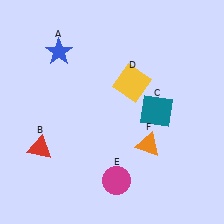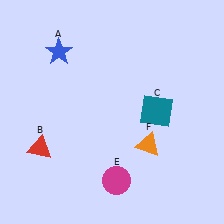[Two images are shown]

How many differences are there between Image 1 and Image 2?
There is 1 difference between the two images.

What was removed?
The yellow square (D) was removed in Image 2.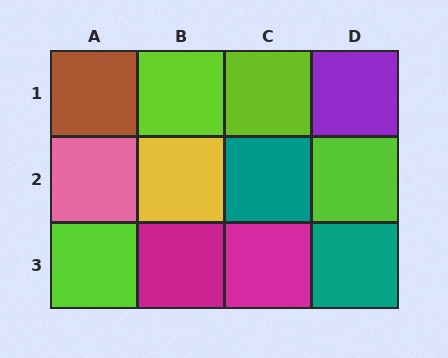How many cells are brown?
1 cell is brown.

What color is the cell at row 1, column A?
Brown.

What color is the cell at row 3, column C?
Magenta.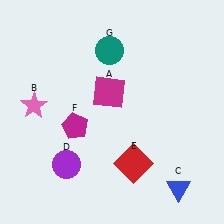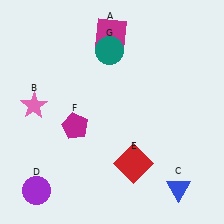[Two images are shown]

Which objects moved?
The objects that moved are: the magenta square (A), the purple circle (D).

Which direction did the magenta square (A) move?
The magenta square (A) moved up.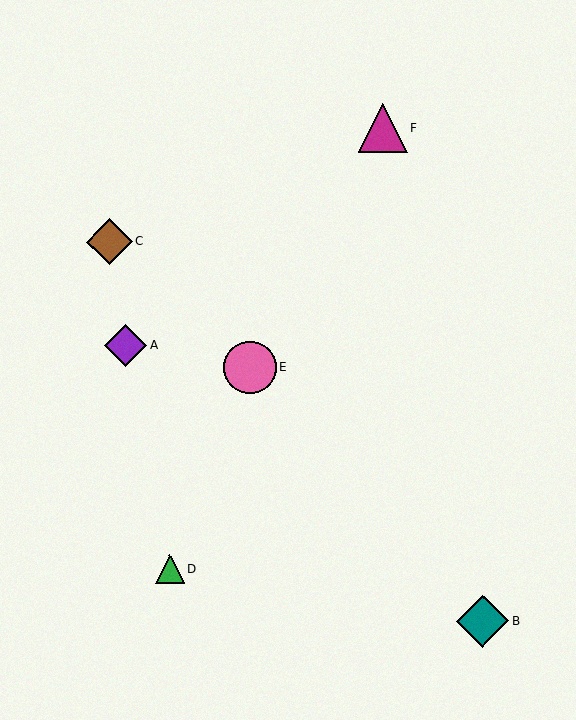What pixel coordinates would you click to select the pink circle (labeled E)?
Click at (250, 368) to select the pink circle E.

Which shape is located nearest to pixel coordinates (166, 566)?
The green triangle (labeled D) at (170, 569) is nearest to that location.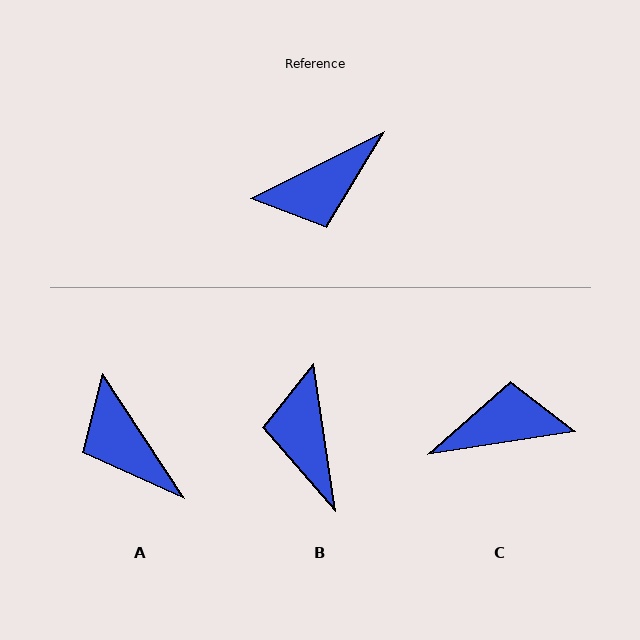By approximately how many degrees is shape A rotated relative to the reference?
Approximately 83 degrees clockwise.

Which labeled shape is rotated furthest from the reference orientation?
C, about 163 degrees away.